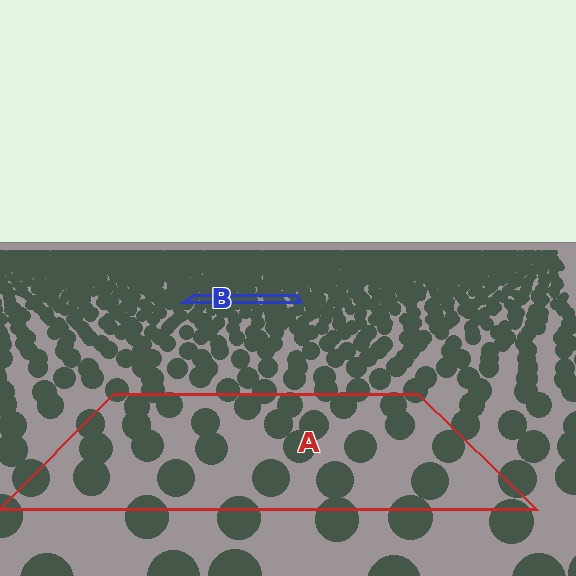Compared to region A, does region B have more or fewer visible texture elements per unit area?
Region B has more texture elements per unit area — they are packed more densely because it is farther away.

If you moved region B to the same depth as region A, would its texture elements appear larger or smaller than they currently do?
They would appear larger. At a closer depth, the same texture elements are projected at a bigger on-screen size.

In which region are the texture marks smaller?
The texture marks are smaller in region B, because it is farther away.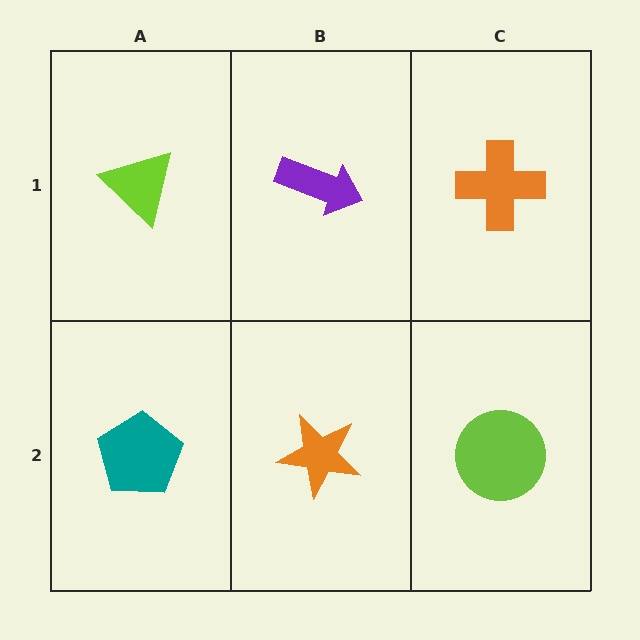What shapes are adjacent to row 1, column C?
A lime circle (row 2, column C), a purple arrow (row 1, column B).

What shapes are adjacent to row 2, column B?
A purple arrow (row 1, column B), a teal pentagon (row 2, column A), a lime circle (row 2, column C).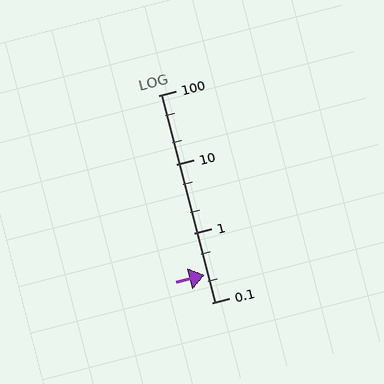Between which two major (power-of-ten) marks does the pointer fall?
The pointer is between 0.1 and 1.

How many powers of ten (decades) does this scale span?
The scale spans 3 decades, from 0.1 to 100.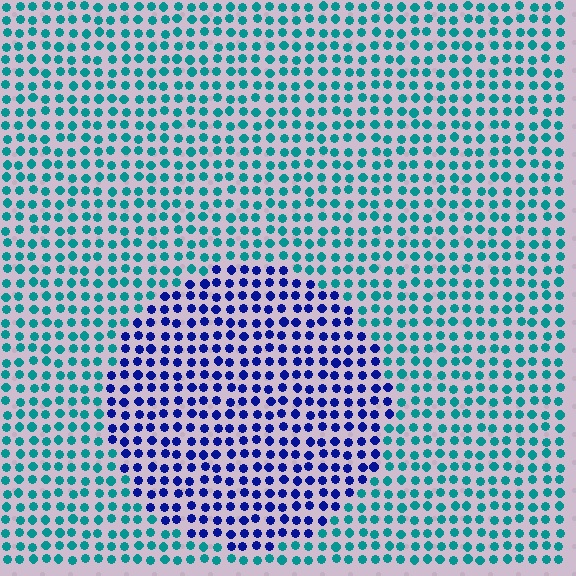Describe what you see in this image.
The image is filled with small teal elements in a uniform arrangement. A circle-shaped region is visible where the elements are tinted to a slightly different hue, forming a subtle color boundary.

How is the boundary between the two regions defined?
The boundary is defined purely by a slight shift in hue (about 57 degrees). Spacing, size, and orientation are identical on both sides.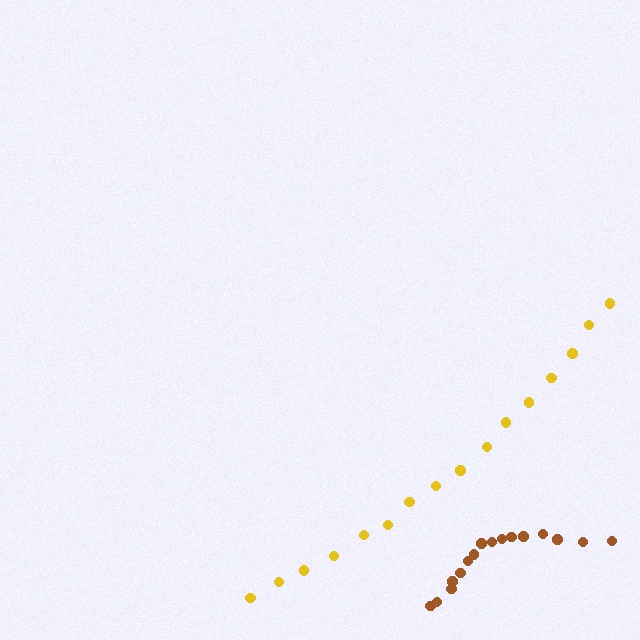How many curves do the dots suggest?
There are 2 distinct paths.